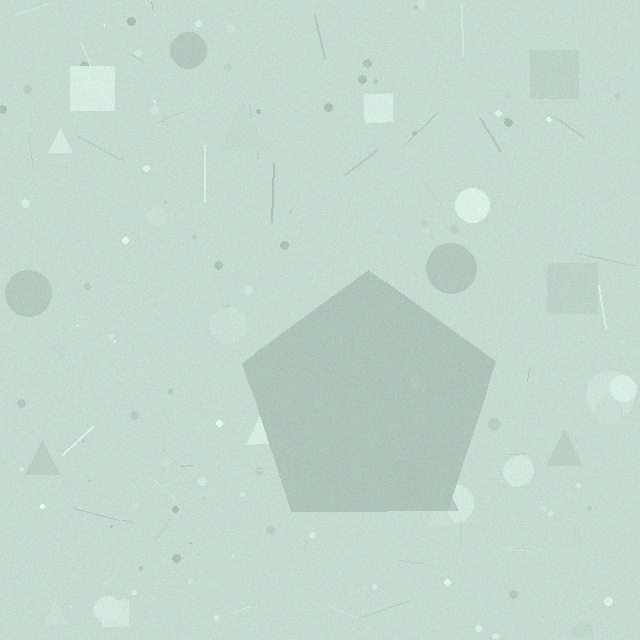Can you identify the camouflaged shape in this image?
The camouflaged shape is a pentagon.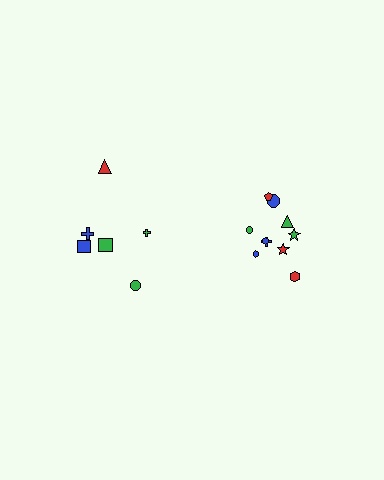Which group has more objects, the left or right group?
The right group.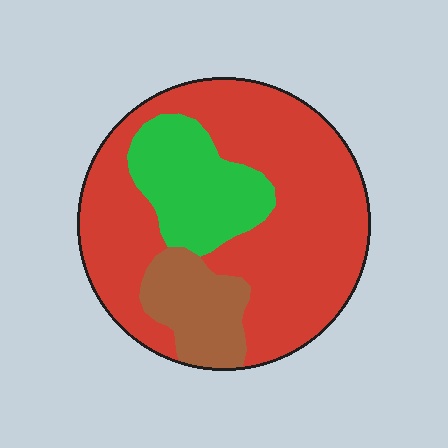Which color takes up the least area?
Brown, at roughly 15%.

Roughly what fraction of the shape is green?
Green covers 19% of the shape.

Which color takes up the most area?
Red, at roughly 65%.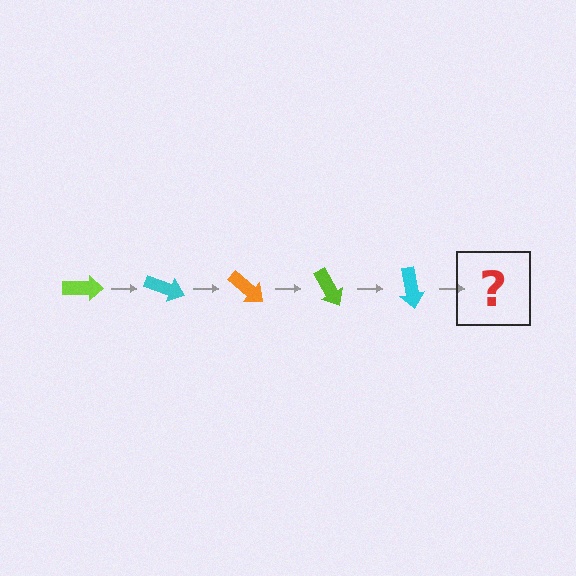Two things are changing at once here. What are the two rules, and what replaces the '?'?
The two rules are that it rotates 20 degrees each step and the color cycles through lime, cyan, and orange. The '?' should be an orange arrow, rotated 100 degrees from the start.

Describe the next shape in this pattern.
It should be an orange arrow, rotated 100 degrees from the start.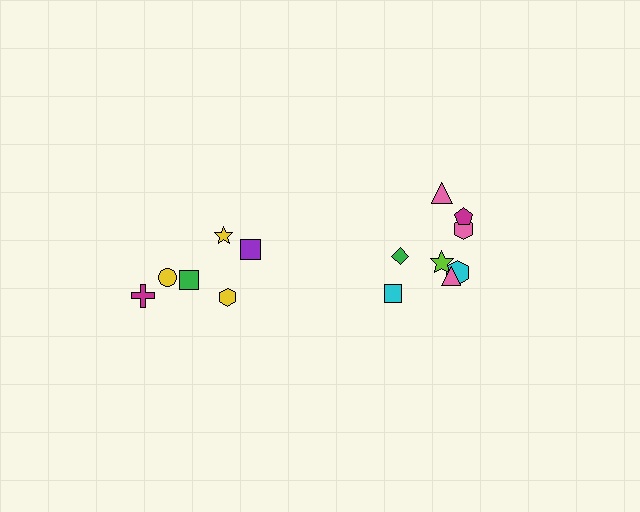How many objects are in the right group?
There are 8 objects.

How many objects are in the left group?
There are 6 objects.